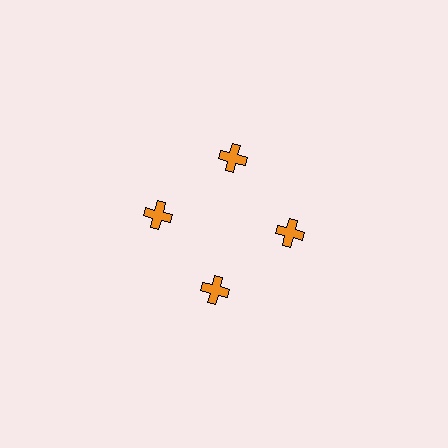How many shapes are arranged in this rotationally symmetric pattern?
There are 4 shapes, arranged in 4 groups of 1.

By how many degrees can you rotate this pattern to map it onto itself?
The pattern maps onto itself every 90 degrees of rotation.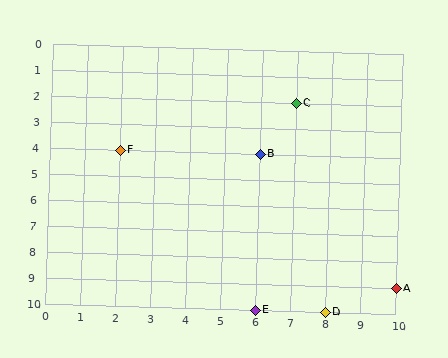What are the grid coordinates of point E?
Point E is at grid coordinates (6, 10).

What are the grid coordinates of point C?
Point C is at grid coordinates (7, 2).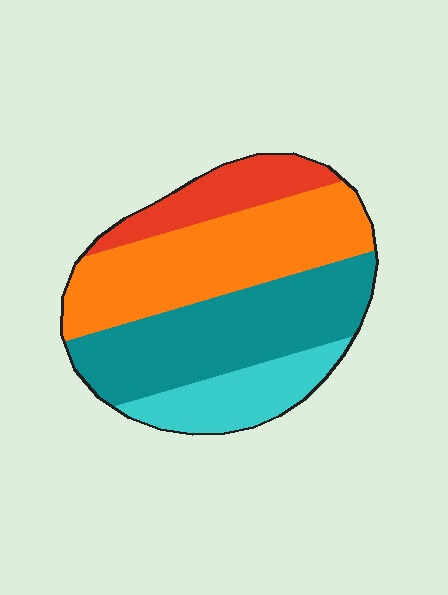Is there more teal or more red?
Teal.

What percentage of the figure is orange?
Orange covers 36% of the figure.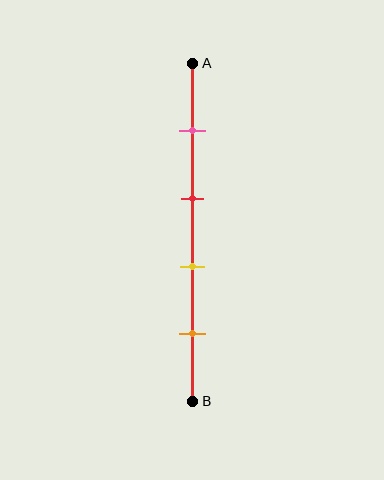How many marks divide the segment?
There are 4 marks dividing the segment.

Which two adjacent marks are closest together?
The red and yellow marks are the closest adjacent pair.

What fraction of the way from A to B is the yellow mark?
The yellow mark is approximately 60% (0.6) of the way from A to B.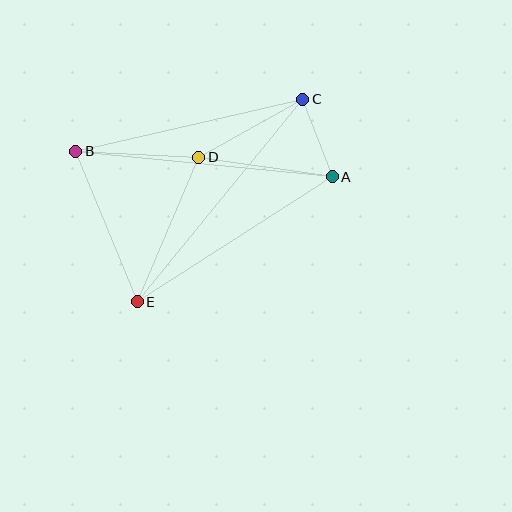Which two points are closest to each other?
Points A and C are closest to each other.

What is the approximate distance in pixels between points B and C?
The distance between B and C is approximately 233 pixels.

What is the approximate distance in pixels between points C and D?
The distance between C and D is approximately 119 pixels.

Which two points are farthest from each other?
Points C and E are farthest from each other.